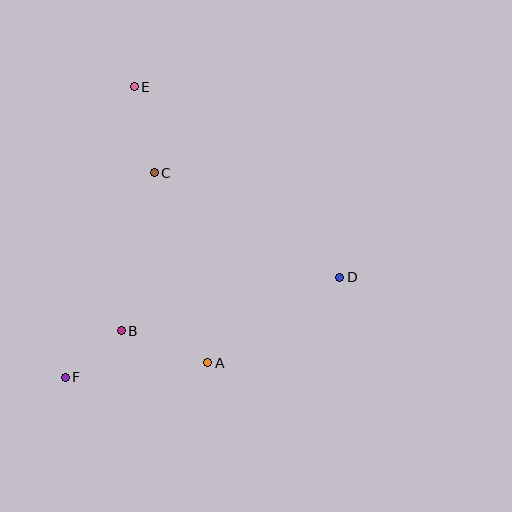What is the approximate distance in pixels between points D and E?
The distance between D and E is approximately 280 pixels.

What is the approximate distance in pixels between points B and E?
The distance between B and E is approximately 244 pixels.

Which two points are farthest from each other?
Points E and F are farthest from each other.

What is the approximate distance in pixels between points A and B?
The distance between A and B is approximately 92 pixels.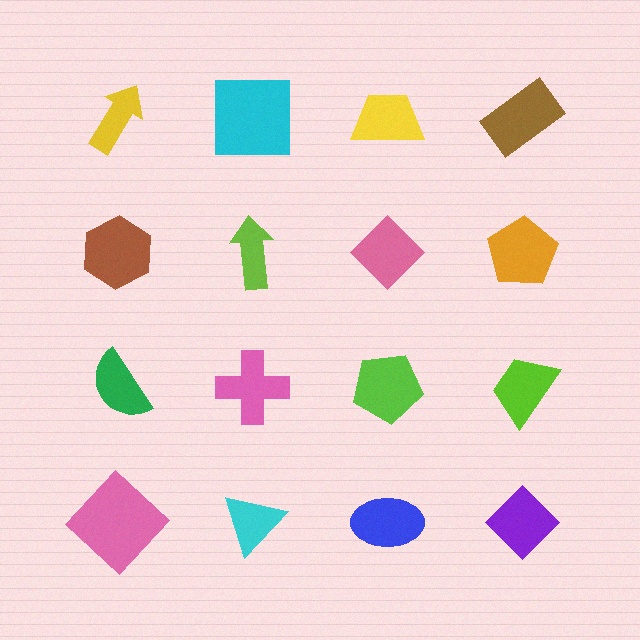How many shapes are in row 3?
4 shapes.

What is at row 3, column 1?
A green semicircle.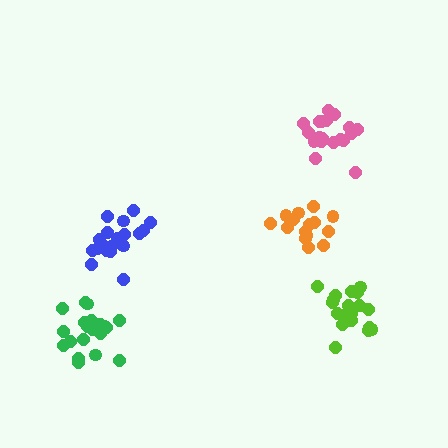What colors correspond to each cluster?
The clusters are colored: lime, blue, orange, green, pink.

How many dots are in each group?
Group 1: 20 dots, Group 2: 19 dots, Group 3: 15 dots, Group 4: 20 dots, Group 5: 19 dots (93 total).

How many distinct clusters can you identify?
There are 5 distinct clusters.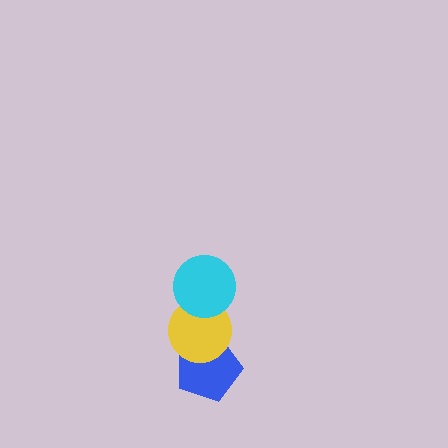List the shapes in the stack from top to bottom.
From top to bottom: the cyan circle, the yellow circle, the blue pentagon.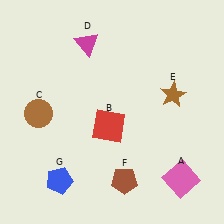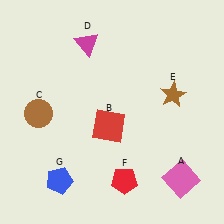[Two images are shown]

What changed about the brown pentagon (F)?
In Image 1, F is brown. In Image 2, it changed to red.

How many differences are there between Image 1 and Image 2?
There is 1 difference between the two images.